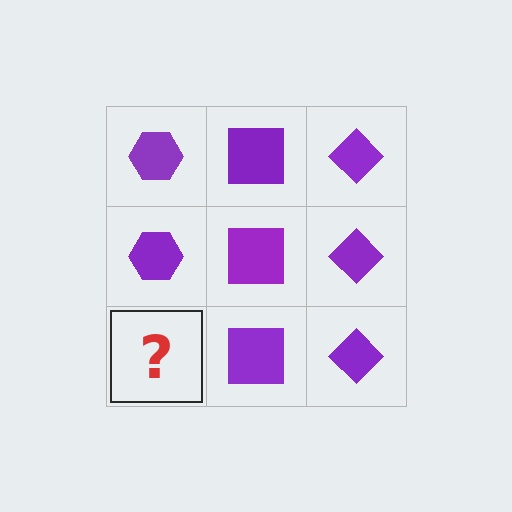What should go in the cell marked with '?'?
The missing cell should contain a purple hexagon.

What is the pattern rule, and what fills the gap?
The rule is that each column has a consistent shape. The gap should be filled with a purple hexagon.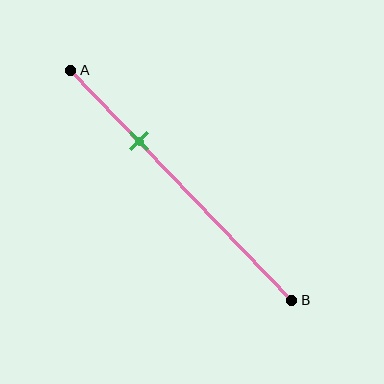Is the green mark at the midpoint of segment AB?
No, the mark is at about 30% from A, not at the 50% midpoint.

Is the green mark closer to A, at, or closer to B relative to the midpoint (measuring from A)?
The green mark is closer to point A than the midpoint of segment AB.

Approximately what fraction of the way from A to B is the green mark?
The green mark is approximately 30% of the way from A to B.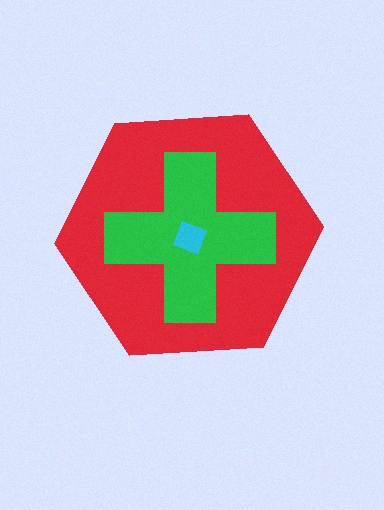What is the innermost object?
The cyan diamond.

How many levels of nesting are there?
3.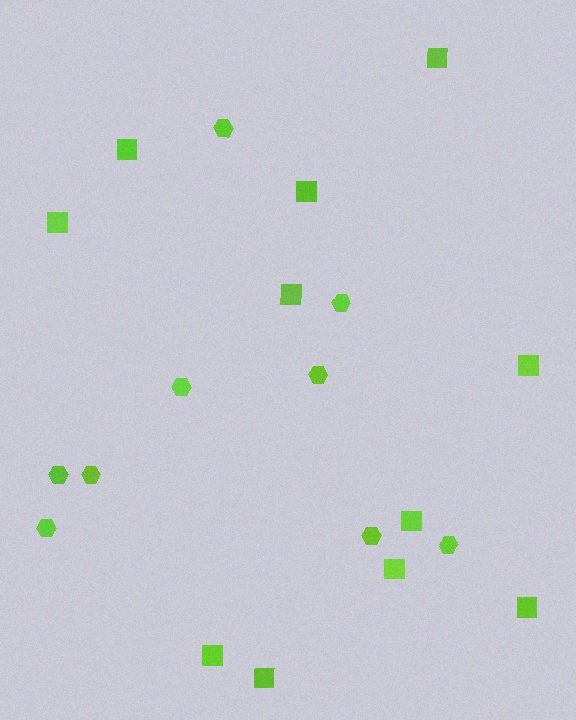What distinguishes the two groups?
There are 2 groups: one group of hexagons (9) and one group of squares (11).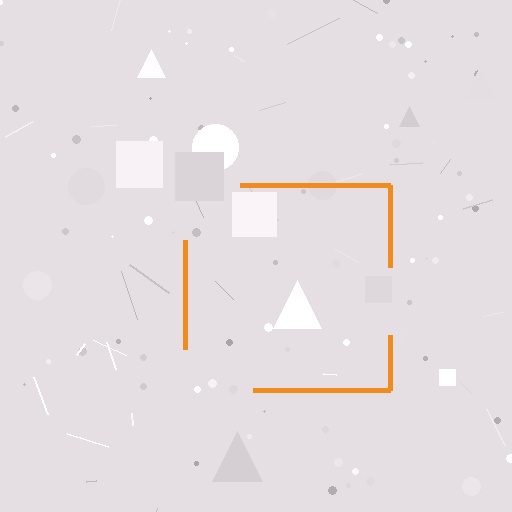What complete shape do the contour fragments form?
The contour fragments form a square.